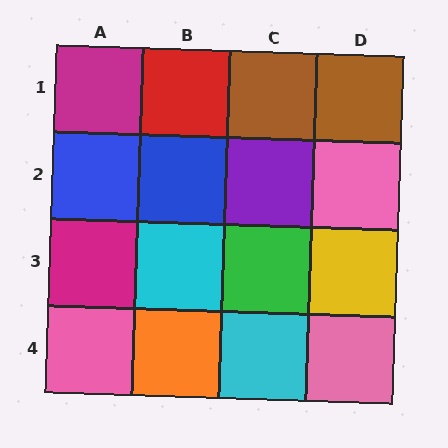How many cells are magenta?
2 cells are magenta.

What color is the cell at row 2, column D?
Pink.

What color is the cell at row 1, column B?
Red.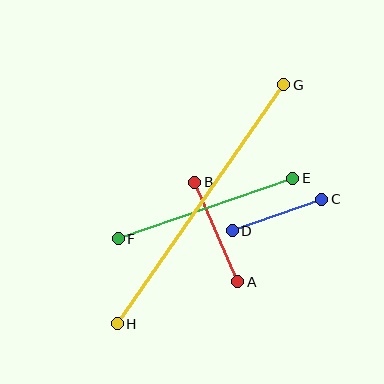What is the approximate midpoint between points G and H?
The midpoint is at approximately (200, 204) pixels.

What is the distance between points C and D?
The distance is approximately 95 pixels.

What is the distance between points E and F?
The distance is approximately 185 pixels.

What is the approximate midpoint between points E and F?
The midpoint is at approximately (205, 208) pixels.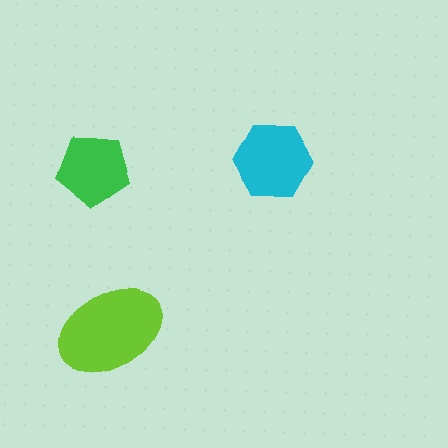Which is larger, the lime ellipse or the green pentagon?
The lime ellipse.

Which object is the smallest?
The green pentagon.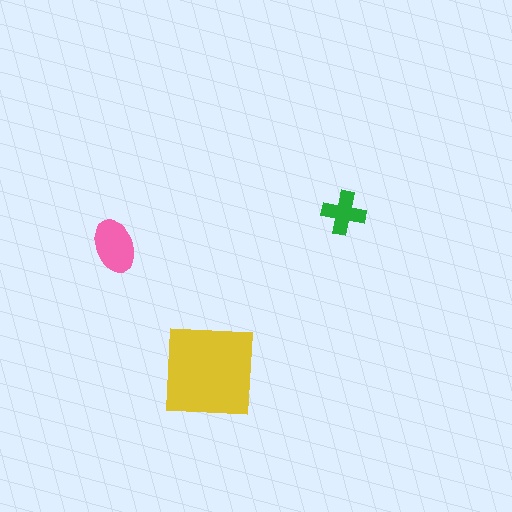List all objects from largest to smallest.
The yellow square, the pink ellipse, the green cross.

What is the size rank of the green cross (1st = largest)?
3rd.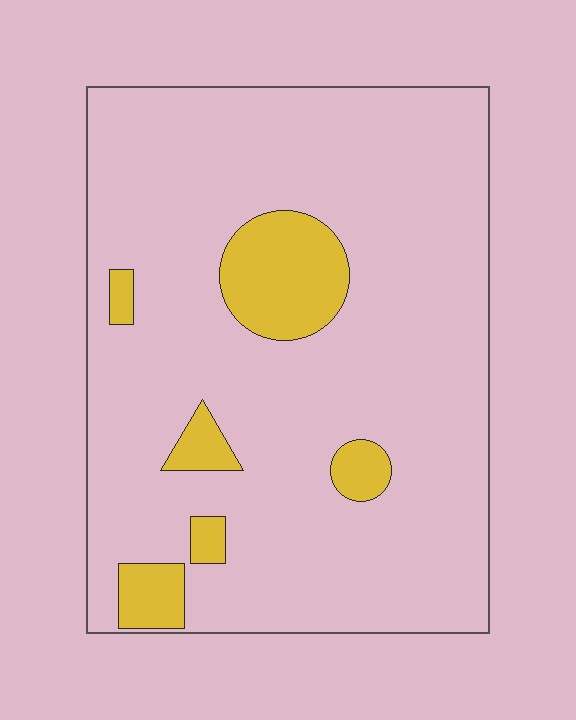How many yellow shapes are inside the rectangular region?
6.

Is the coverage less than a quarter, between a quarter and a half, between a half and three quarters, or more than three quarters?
Less than a quarter.